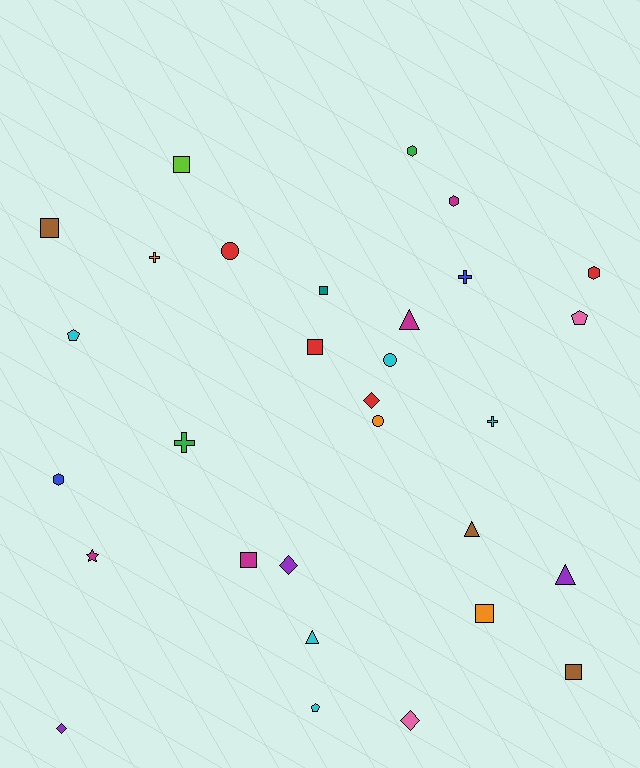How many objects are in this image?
There are 30 objects.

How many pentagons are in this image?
There are 3 pentagons.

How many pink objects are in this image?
There are 2 pink objects.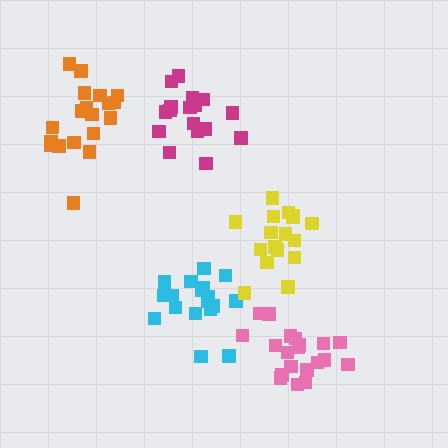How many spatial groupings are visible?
There are 5 spatial groupings.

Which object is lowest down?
The pink cluster is bottommost.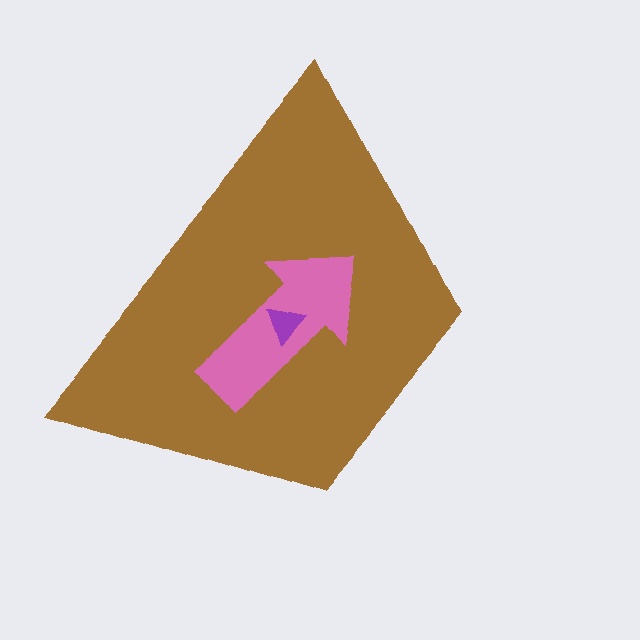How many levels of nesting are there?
3.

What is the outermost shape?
The brown trapezoid.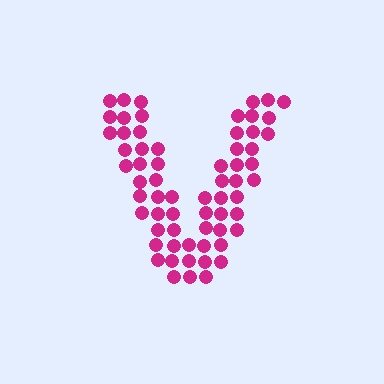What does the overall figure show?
The overall figure shows the letter V.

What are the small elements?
The small elements are circles.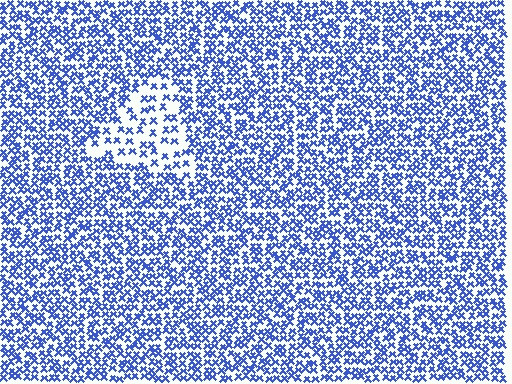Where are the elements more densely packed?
The elements are more densely packed outside the triangle boundary.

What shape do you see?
I see a triangle.